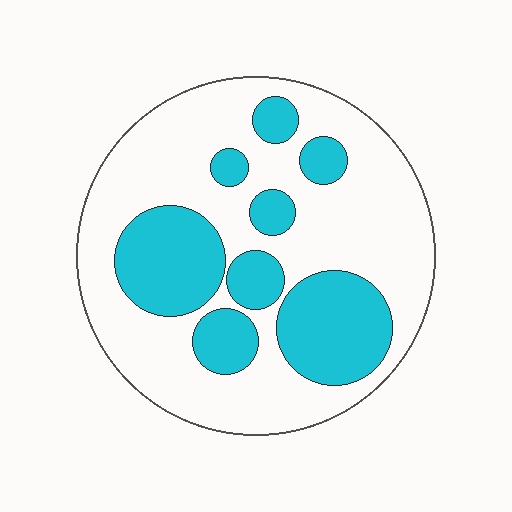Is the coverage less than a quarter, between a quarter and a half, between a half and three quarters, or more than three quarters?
Between a quarter and a half.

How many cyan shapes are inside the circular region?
8.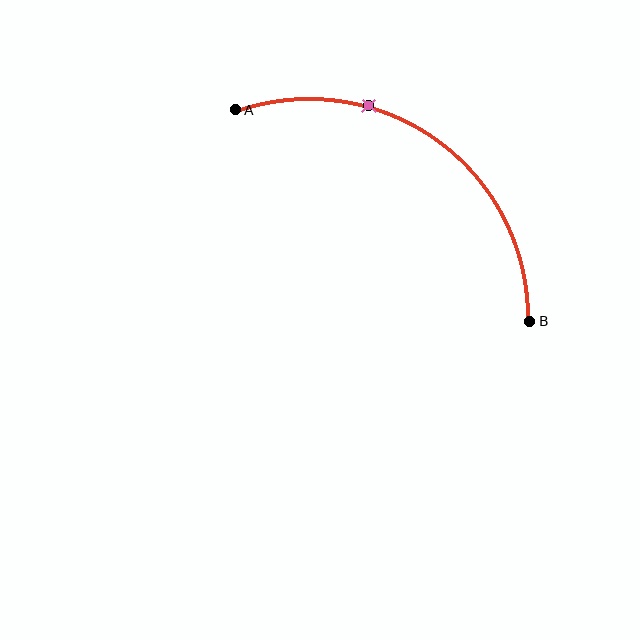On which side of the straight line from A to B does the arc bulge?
The arc bulges above and to the right of the straight line connecting A and B.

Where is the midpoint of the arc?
The arc midpoint is the point on the curve farthest from the straight line joining A and B. It sits above and to the right of that line.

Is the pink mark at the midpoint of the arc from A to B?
No. The pink mark lies on the arc but is closer to endpoint A. The arc midpoint would be at the point on the curve equidistant along the arc from both A and B.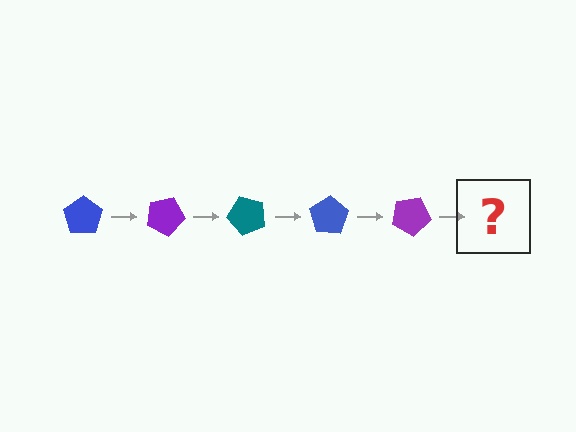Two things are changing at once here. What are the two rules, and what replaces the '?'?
The two rules are that it rotates 25 degrees each step and the color cycles through blue, purple, and teal. The '?' should be a teal pentagon, rotated 125 degrees from the start.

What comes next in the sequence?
The next element should be a teal pentagon, rotated 125 degrees from the start.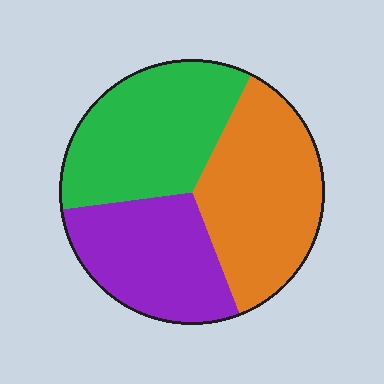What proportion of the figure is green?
Green covers roughly 35% of the figure.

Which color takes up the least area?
Purple, at roughly 30%.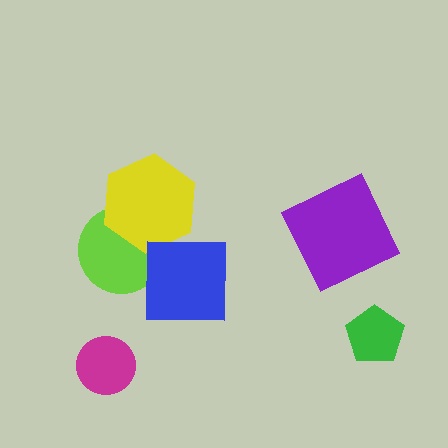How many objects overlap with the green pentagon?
0 objects overlap with the green pentagon.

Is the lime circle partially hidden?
Yes, it is partially covered by another shape.